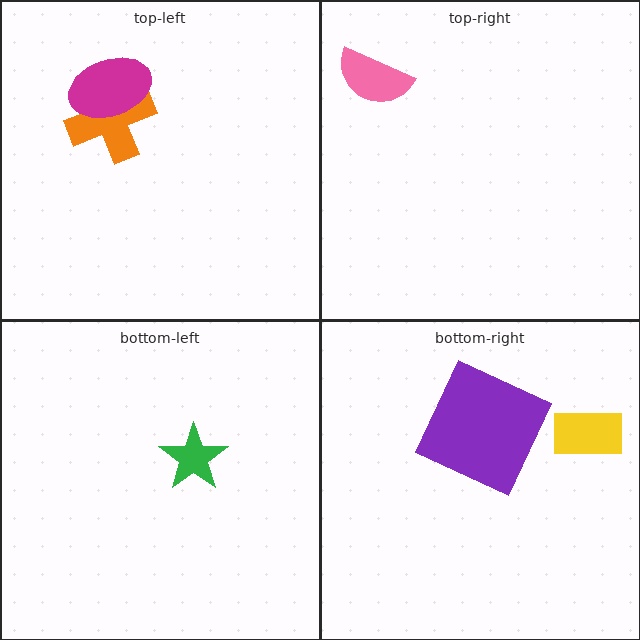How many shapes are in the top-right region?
1.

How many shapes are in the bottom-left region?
1.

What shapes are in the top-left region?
The orange cross, the magenta ellipse.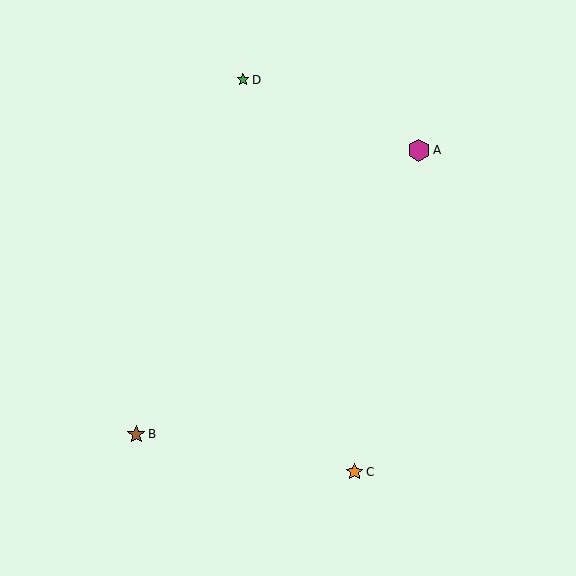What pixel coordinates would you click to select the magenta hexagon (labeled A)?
Click at (419, 150) to select the magenta hexagon A.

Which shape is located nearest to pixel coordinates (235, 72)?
The green star (labeled D) at (243, 80) is nearest to that location.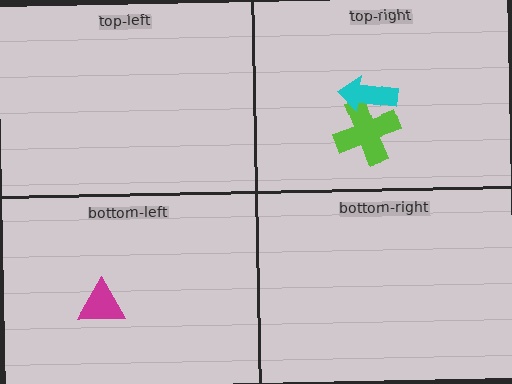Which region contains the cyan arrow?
The top-right region.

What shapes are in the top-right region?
The lime cross, the cyan arrow.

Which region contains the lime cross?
The top-right region.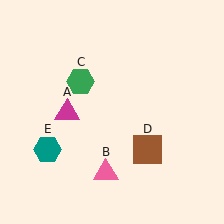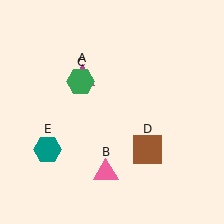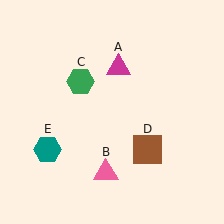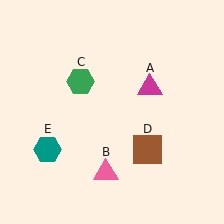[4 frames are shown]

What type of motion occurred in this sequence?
The magenta triangle (object A) rotated clockwise around the center of the scene.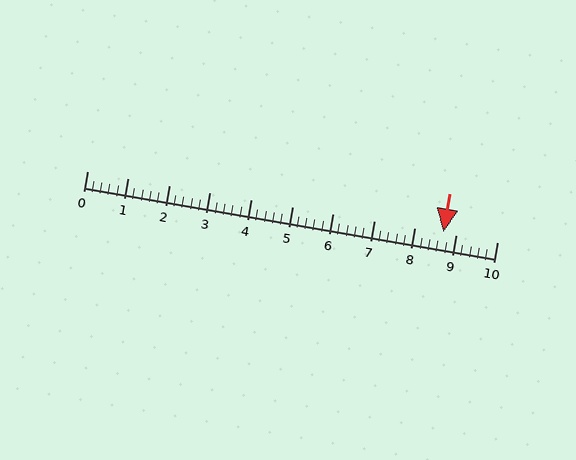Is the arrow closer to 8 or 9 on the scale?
The arrow is closer to 9.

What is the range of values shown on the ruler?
The ruler shows values from 0 to 10.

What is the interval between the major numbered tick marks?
The major tick marks are spaced 1 units apart.